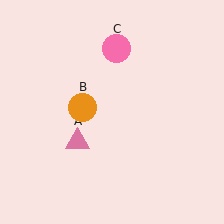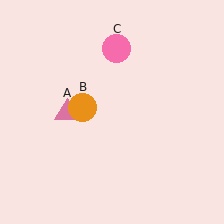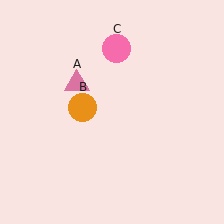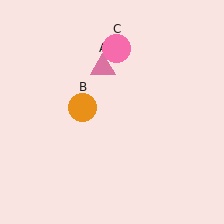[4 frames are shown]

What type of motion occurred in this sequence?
The pink triangle (object A) rotated clockwise around the center of the scene.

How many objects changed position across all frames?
1 object changed position: pink triangle (object A).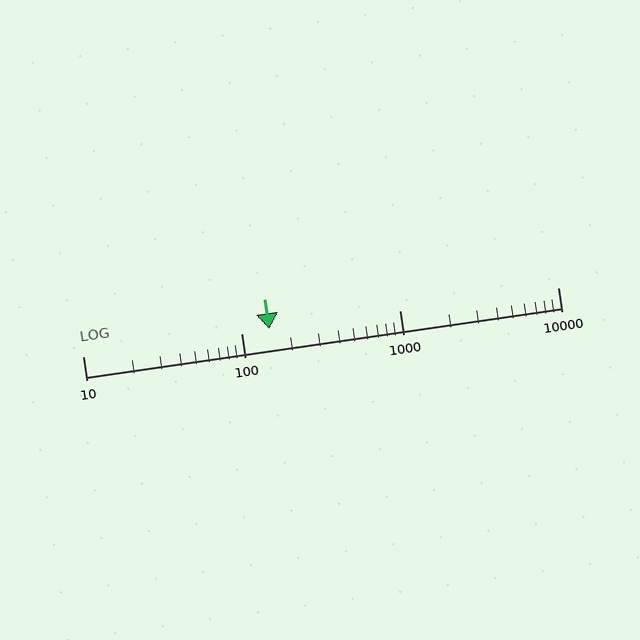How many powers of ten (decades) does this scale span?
The scale spans 3 decades, from 10 to 10000.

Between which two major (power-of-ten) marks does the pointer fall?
The pointer is between 100 and 1000.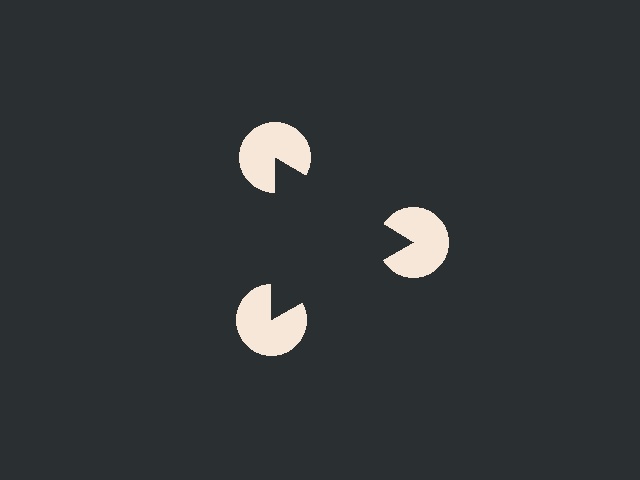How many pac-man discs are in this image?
There are 3 — one at each vertex of the illusory triangle.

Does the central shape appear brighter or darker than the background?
It typically appears slightly darker than the background, even though no actual brightness change is drawn.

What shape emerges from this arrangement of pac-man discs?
An illusory triangle — its edges are inferred from the aligned wedge cuts in the pac-man discs, not physically drawn.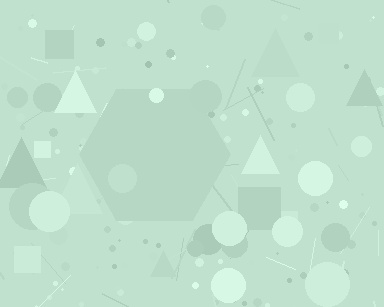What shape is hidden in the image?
A hexagon is hidden in the image.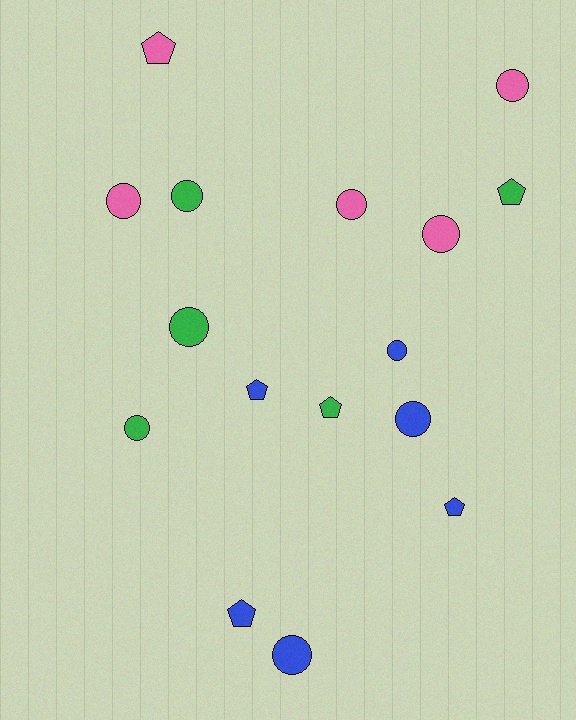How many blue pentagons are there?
There are 3 blue pentagons.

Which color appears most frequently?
Blue, with 6 objects.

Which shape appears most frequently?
Circle, with 10 objects.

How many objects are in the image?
There are 16 objects.